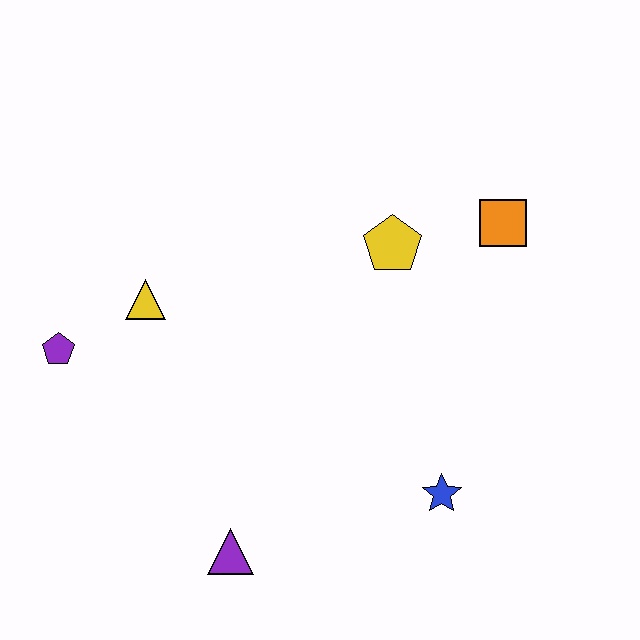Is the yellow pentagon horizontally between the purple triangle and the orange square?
Yes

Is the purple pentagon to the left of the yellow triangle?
Yes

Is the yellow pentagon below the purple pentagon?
No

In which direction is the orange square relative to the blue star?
The orange square is above the blue star.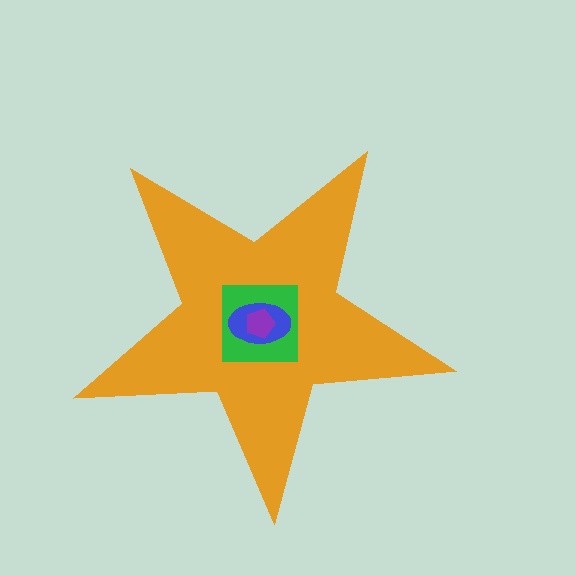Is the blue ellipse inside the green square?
Yes.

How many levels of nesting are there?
4.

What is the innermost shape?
The purple pentagon.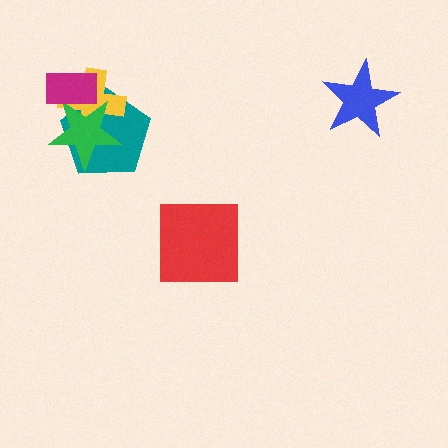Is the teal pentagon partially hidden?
Yes, it is partially covered by another shape.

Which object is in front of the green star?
The magenta rectangle is in front of the green star.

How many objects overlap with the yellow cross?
3 objects overlap with the yellow cross.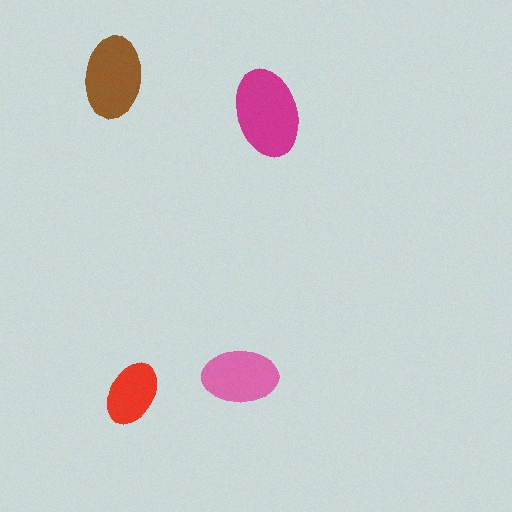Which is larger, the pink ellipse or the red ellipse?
The pink one.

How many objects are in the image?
There are 4 objects in the image.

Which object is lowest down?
The red ellipse is bottommost.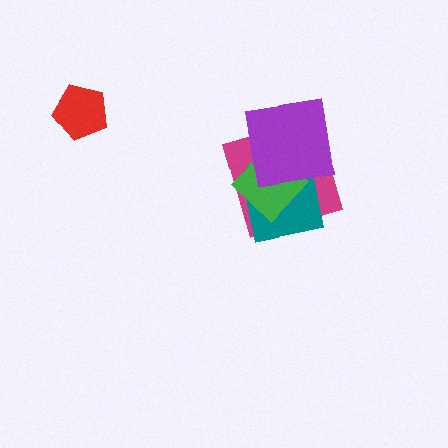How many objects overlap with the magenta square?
3 objects overlap with the magenta square.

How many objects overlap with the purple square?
3 objects overlap with the purple square.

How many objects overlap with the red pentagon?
0 objects overlap with the red pentagon.